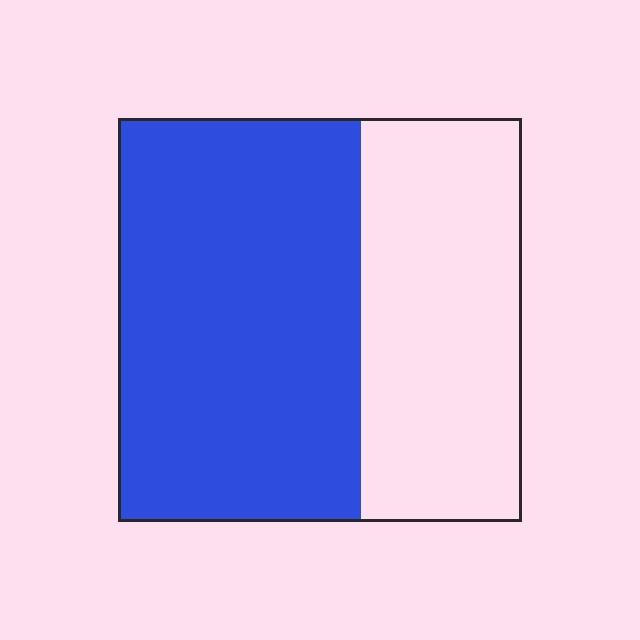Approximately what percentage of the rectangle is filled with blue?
Approximately 60%.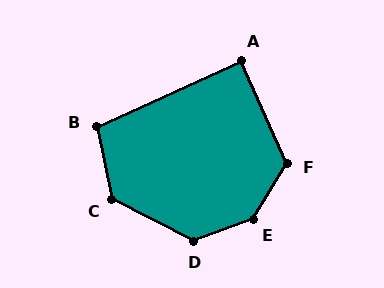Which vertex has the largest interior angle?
E, at approximately 141 degrees.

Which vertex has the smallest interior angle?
A, at approximately 89 degrees.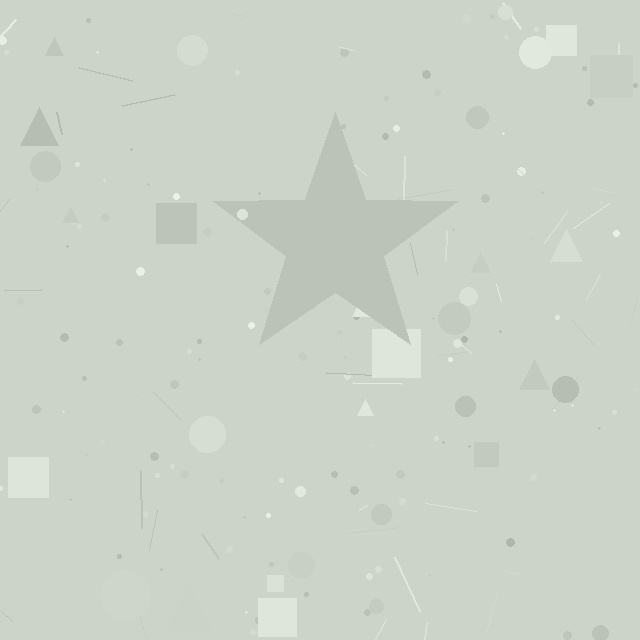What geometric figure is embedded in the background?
A star is embedded in the background.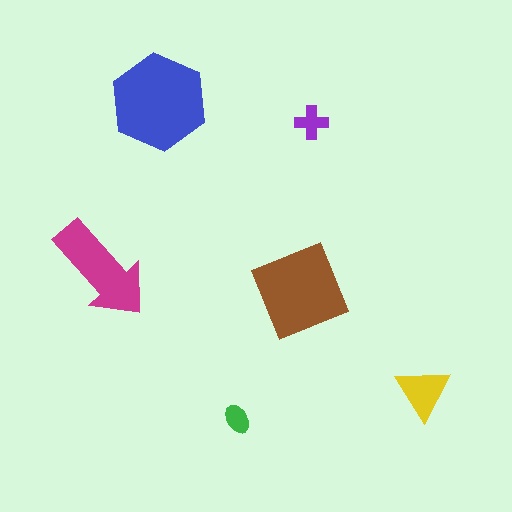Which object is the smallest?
The green ellipse.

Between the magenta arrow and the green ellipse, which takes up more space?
The magenta arrow.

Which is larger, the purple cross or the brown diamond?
The brown diamond.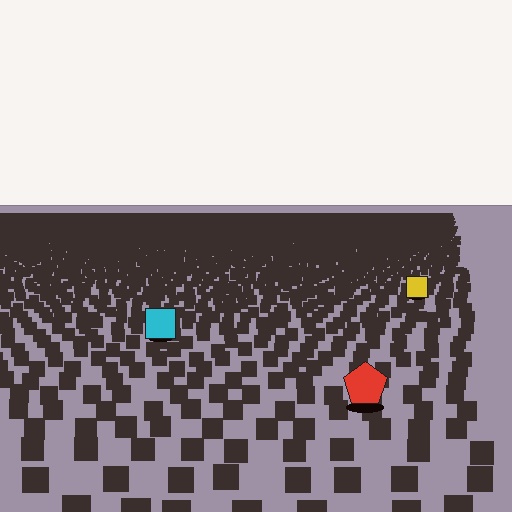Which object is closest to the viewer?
The red pentagon is closest. The texture marks near it are larger and more spread out.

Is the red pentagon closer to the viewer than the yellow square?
Yes. The red pentagon is closer — you can tell from the texture gradient: the ground texture is coarser near it.